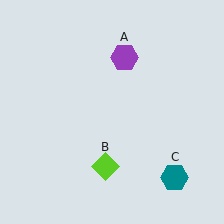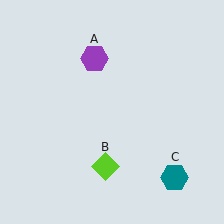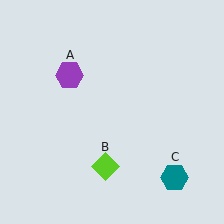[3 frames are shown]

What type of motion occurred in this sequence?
The purple hexagon (object A) rotated counterclockwise around the center of the scene.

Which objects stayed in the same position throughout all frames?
Lime diamond (object B) and teal hexagon (object C) remained stationary.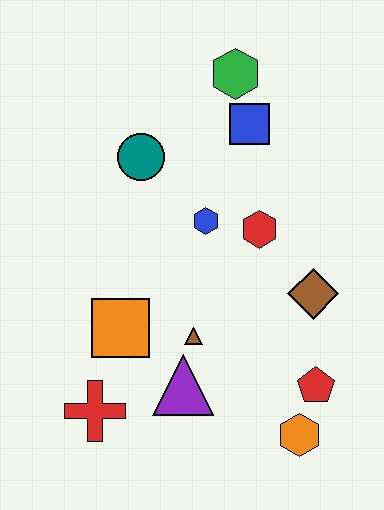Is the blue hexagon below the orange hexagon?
No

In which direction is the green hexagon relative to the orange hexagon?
The green hexagon is above the orange hexagon.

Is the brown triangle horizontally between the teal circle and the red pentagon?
Yes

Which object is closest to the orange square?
The brown triangle is closest to the orange square.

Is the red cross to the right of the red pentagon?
No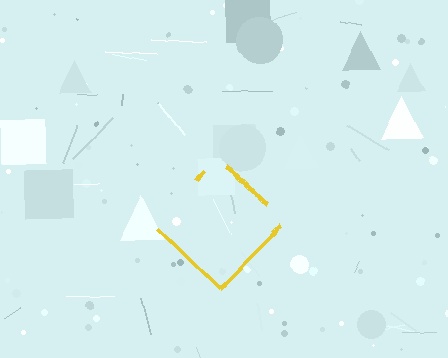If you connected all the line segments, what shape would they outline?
They would outline a diamond.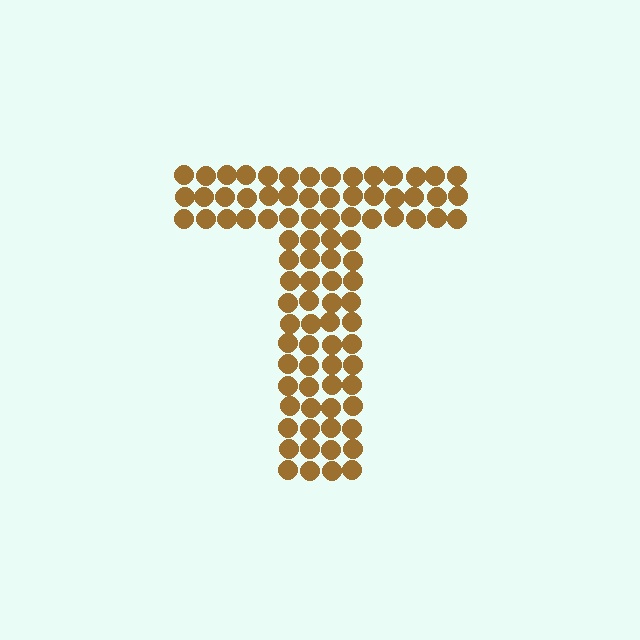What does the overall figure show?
The overall figure shows the letter T.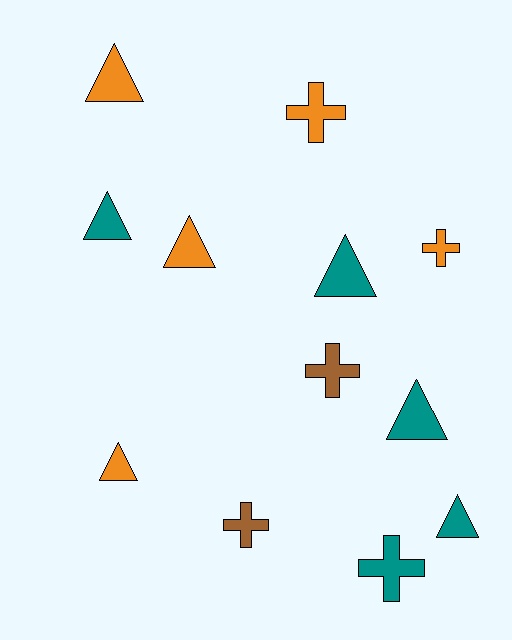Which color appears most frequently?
Orange, with 5 objects.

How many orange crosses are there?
There are 2 orange crosses.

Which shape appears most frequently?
Triangle, with 7 objects.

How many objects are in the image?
There are 12 objects.